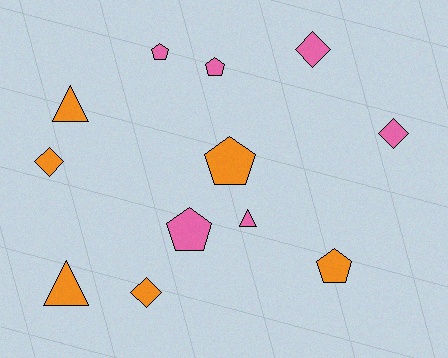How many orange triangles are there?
There are 2 orange triangles.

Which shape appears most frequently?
Pentagon, with 5 objects.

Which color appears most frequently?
Orange, with 6 objects.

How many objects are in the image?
There are 12 objects.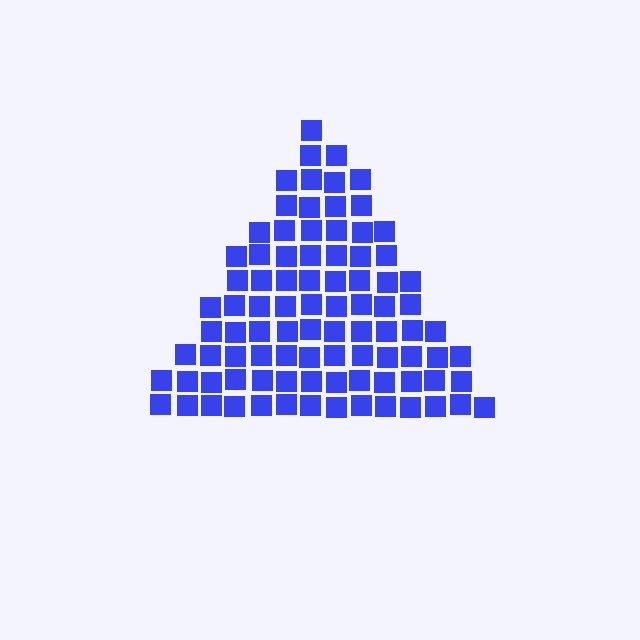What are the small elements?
The small elements are squares.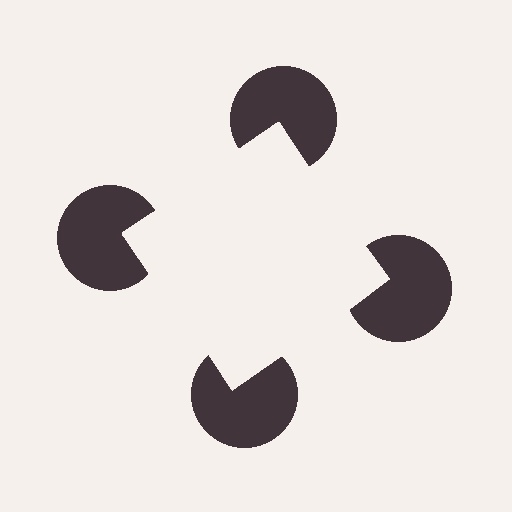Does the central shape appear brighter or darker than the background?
It typically appears slightly brighter than the background, even though no actual brightness change is drawn.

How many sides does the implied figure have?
4 sides.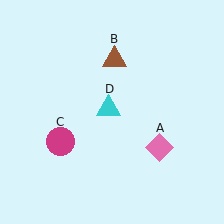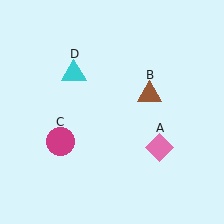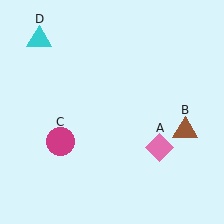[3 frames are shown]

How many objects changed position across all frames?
2 objects changed position: brown triangle (object B), cyan triangle (object D).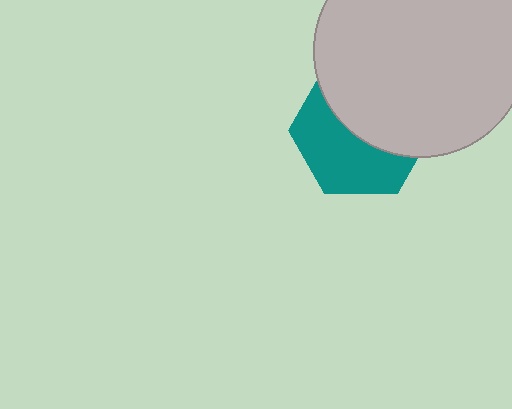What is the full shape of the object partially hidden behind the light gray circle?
The partially hidden object is a teal hexagon.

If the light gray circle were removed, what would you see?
You would see the complete teal hexagon.